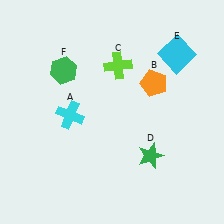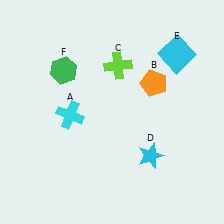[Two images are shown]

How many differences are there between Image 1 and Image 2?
There is 1 difference between the two images.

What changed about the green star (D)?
In Image 1, D is green. In Image 2, it changed to cyan.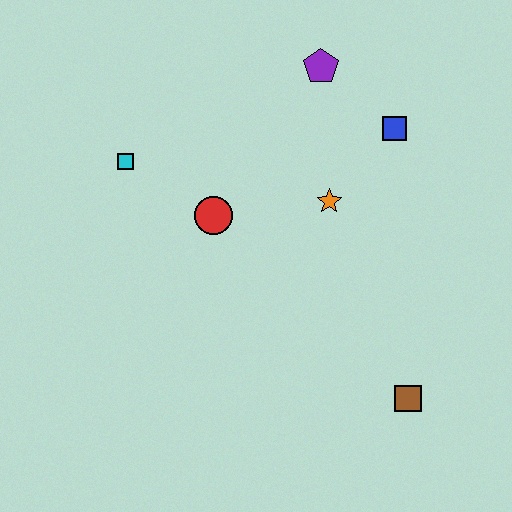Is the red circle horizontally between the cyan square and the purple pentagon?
Yes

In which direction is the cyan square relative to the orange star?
The cyan square is to the left of the orange star.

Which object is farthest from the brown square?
The cyan square is farthest from the brown square.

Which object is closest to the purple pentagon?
The blue square is closest to the purple pentagon.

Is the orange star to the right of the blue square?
No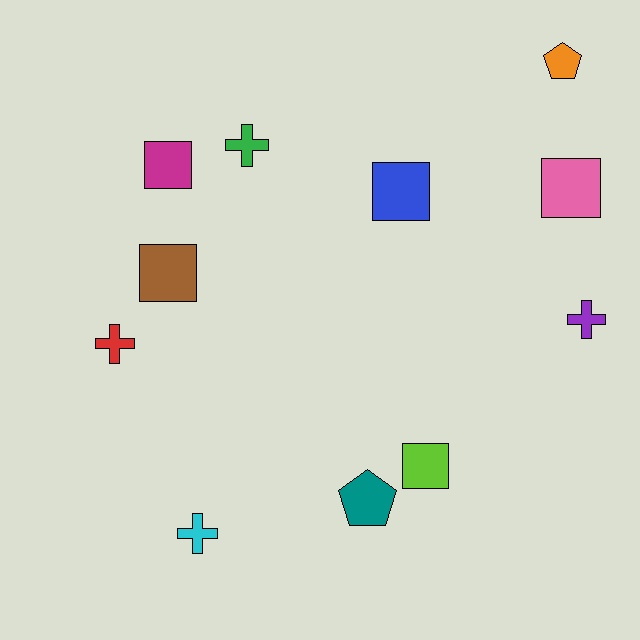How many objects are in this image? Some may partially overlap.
There are 11 objects.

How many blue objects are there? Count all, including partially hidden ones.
There is 1 blue object.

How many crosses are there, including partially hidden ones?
There are 4 crosses.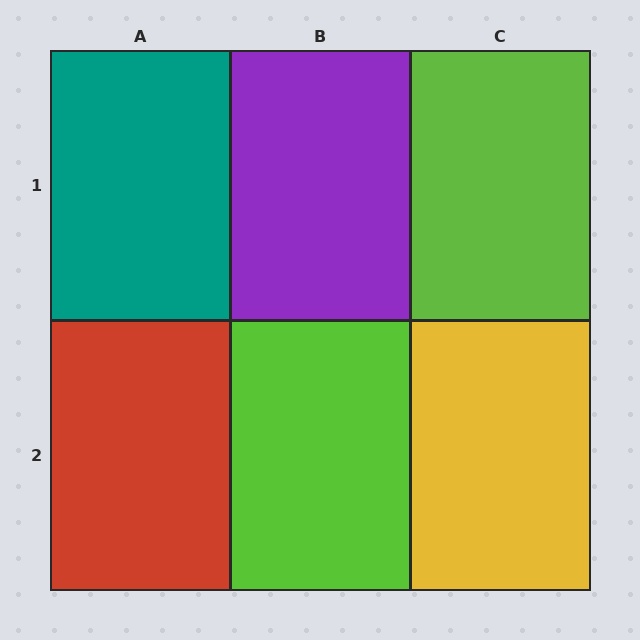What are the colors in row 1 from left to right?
Teal, purple, lime.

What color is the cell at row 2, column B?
Lime.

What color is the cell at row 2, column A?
Red.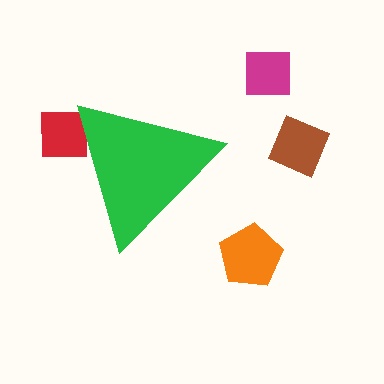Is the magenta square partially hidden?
No, the magenta square is fully visible.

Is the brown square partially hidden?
No, the brown square is fully visible.